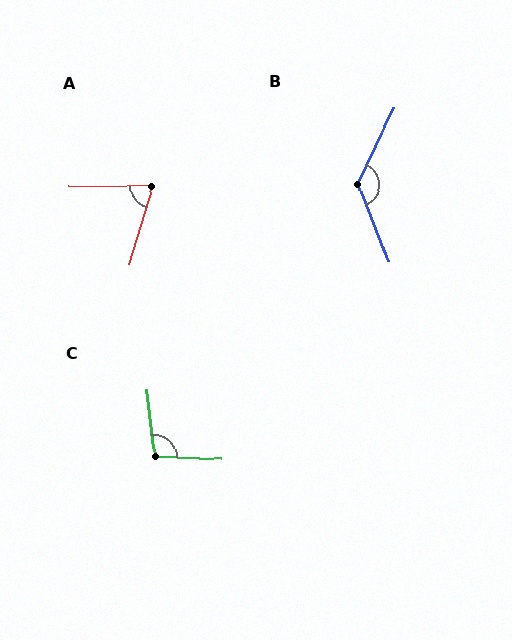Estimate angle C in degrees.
Approximately 99 degrees.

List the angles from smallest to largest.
A (74°), C (99°), B (133°).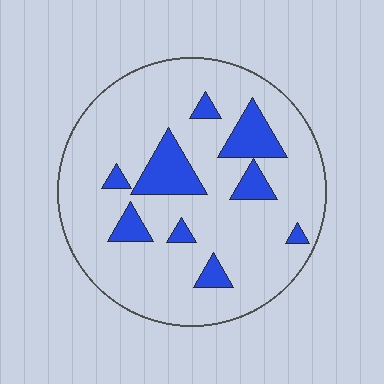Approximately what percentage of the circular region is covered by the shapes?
Approximately 15%.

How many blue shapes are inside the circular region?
9.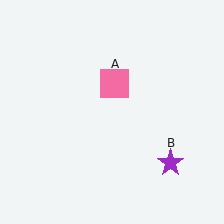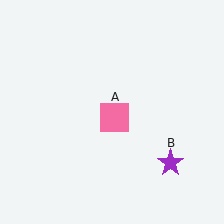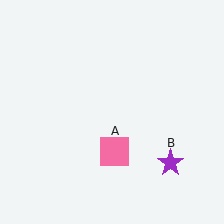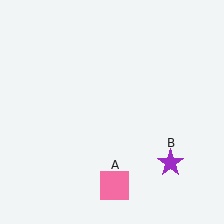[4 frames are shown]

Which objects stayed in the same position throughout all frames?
Purple star (object B) remained stationary.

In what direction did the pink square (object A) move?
The pink square (object A) moved down.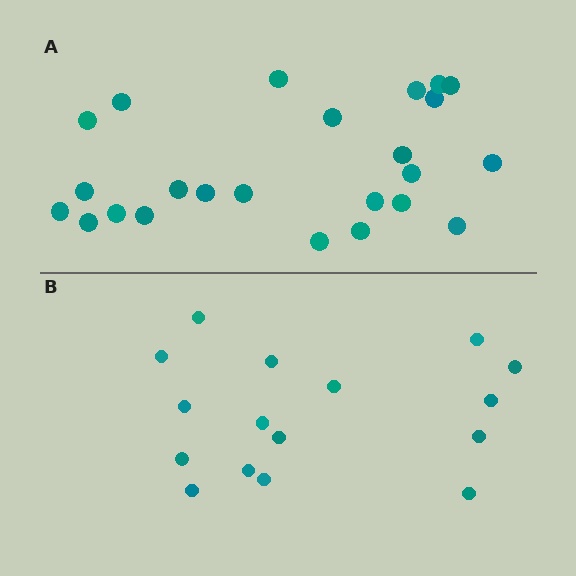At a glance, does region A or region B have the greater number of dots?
Region A (the top region) has more dots.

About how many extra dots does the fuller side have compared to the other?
Region A has roughly 8 or so more dots than region B.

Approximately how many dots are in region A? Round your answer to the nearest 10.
About 20 dots. (The exact count is 24, which rounds to 20.)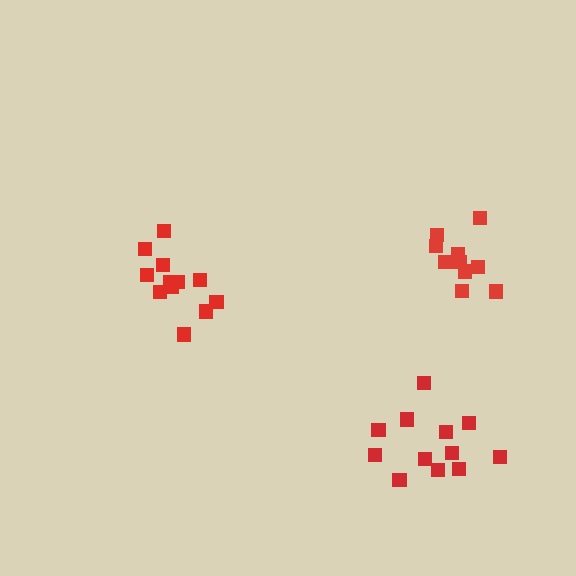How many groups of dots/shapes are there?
There are 3 groups.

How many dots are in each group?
Group 1: 10 dots, Group 2: 12 dots, Group 3: 12 dots (34 total).